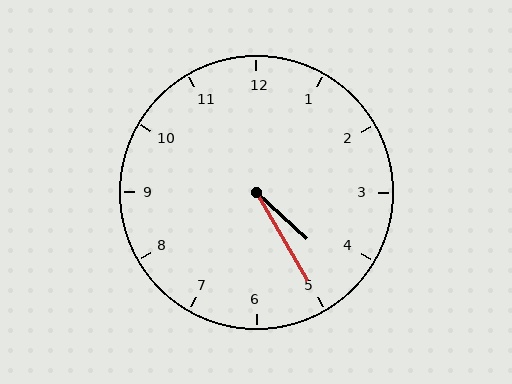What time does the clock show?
4:25.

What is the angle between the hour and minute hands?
Approximately 18 degrees.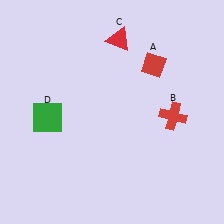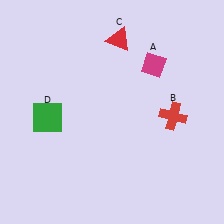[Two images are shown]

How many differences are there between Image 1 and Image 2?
There is 1 difference between the two images.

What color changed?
The diamond (A) changed from red in Image 1 to magenta in Image 2.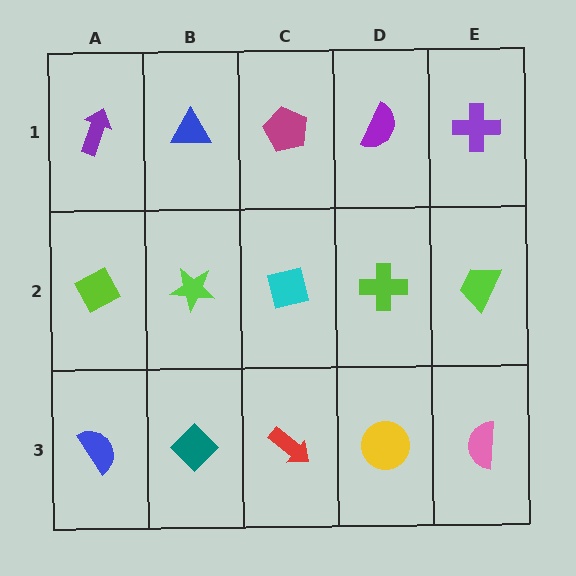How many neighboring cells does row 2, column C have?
4.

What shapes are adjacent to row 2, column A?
A purple arrow (row 1, column A), a blue semicircle (row 3, column A), a lime star (row 2, column B).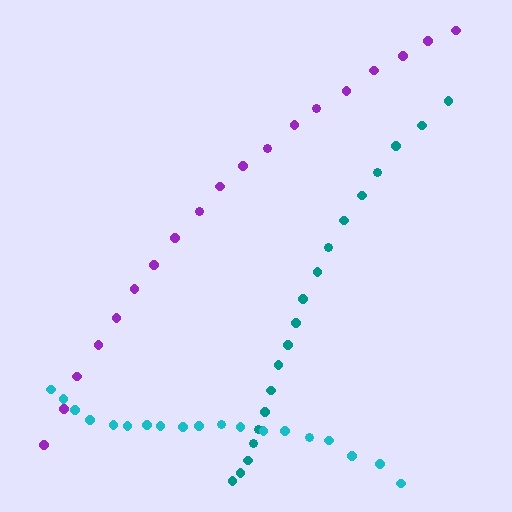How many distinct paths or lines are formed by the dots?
There are 3 distinct paths.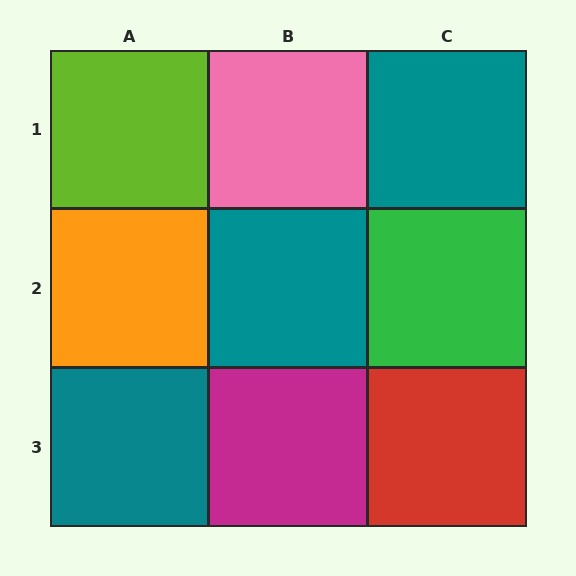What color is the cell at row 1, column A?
Lime.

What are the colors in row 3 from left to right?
Teal, magenta, red.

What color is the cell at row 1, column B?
Pink.